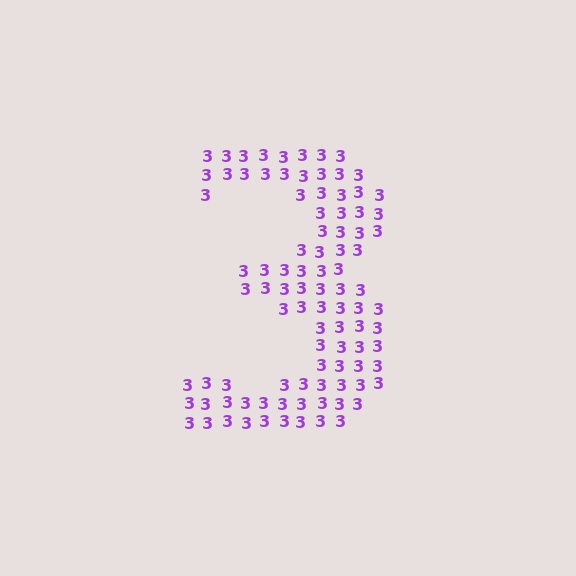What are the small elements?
The small elements are digit 3's.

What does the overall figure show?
The overall figure shows the digit 3.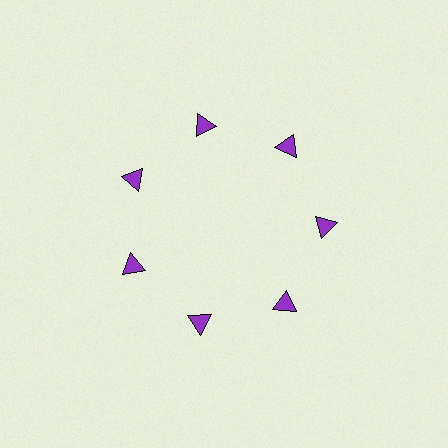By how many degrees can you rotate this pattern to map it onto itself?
The pattern maps onto itself every 51 degrees of rotation.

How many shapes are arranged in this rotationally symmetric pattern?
There are 7 shapes, arranged in 7 groups of 1.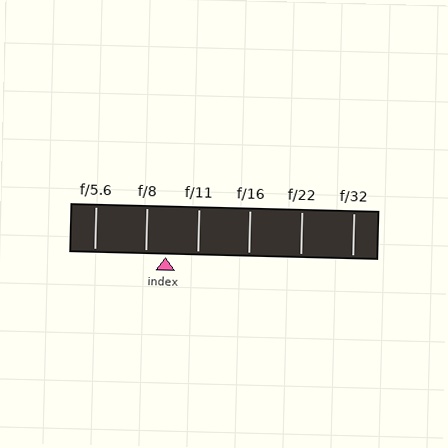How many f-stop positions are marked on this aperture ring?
There are 6 f-stop positions marked.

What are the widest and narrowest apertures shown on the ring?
The widest aperture shown is f/5.6 and the narrowest is f/32.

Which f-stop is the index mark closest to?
The index mark is closest to f/8.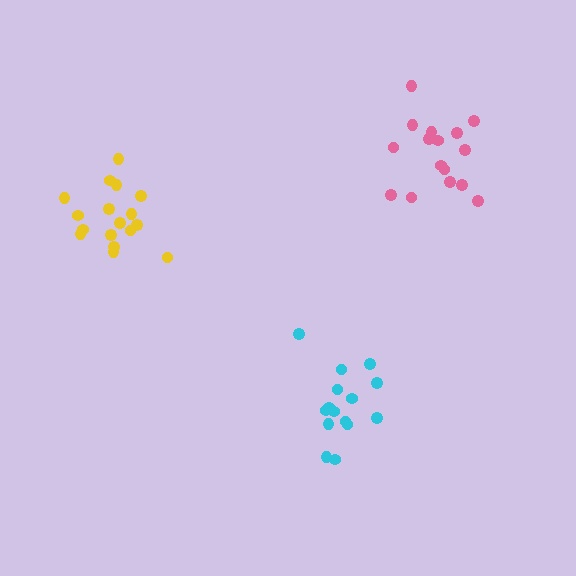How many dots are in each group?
Group 1: 16 dots, Group 2: 15 dots, Group 3: 17 dots (48 total).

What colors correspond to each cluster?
The clusters are colored: pink, cyan, yellow.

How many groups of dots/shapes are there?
There are 3 groups.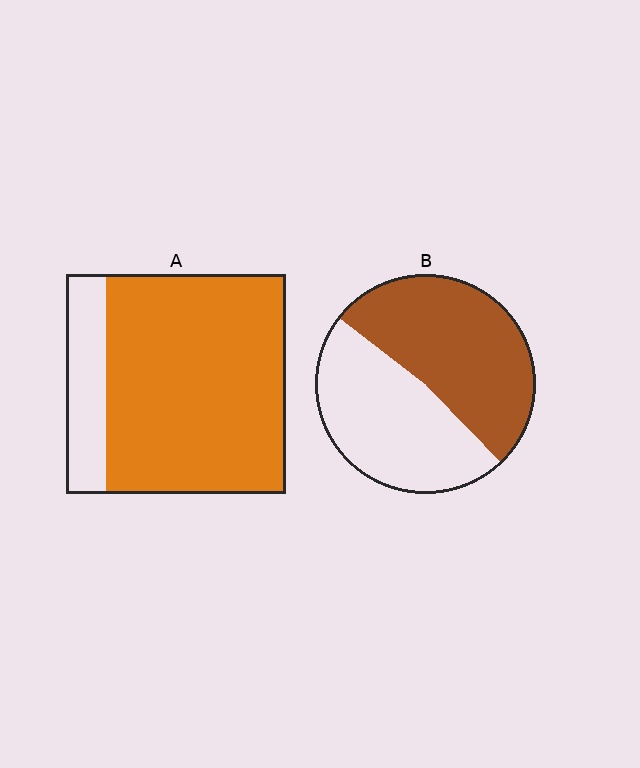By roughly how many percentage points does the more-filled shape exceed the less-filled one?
By roughly 30 percentage points (A over B).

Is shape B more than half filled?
Roughly half.